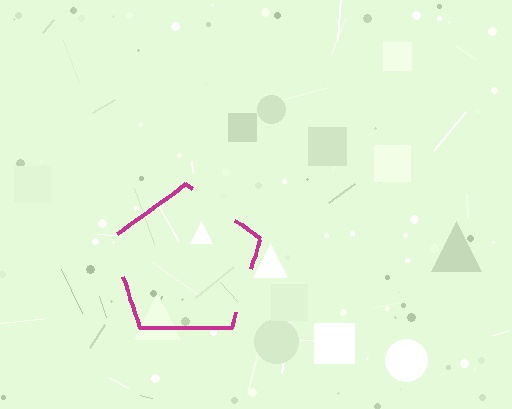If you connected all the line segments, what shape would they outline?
They would outline a pentagon.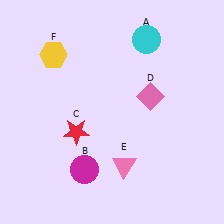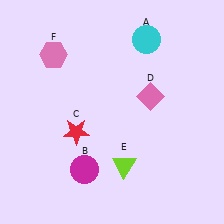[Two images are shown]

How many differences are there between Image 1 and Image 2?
There are 2 differences between the two images.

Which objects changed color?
E changed from pink to lime. F changed from yellow to pink.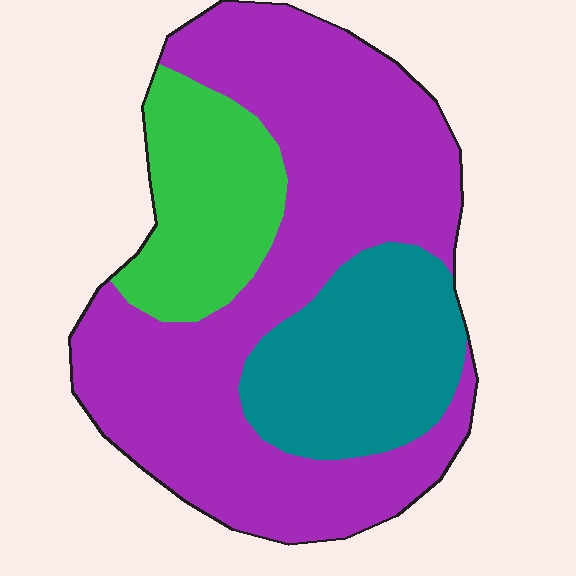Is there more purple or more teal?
Purple.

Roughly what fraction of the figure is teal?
Teal covers 22% of the figure.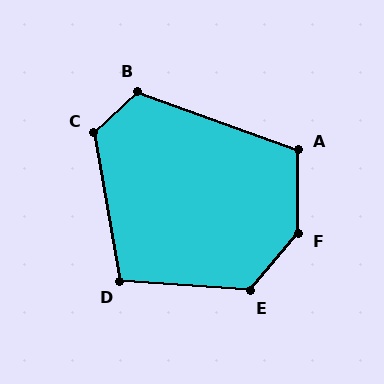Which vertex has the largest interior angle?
F, at approximately 140 degrees.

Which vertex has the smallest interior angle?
D, at approximately 104 degrees.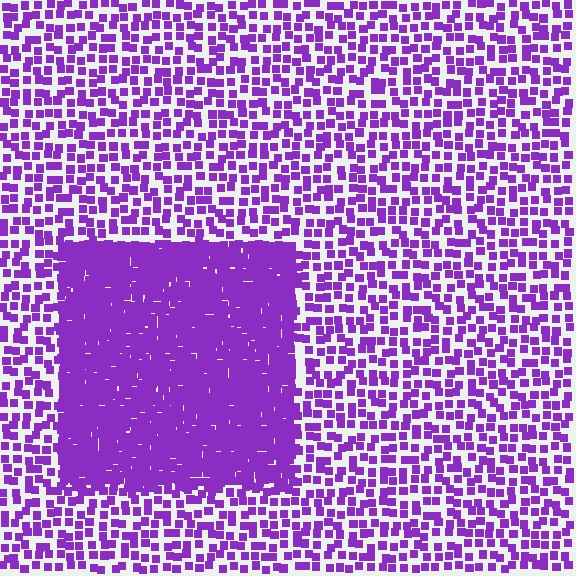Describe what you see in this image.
The image contains small purple elements arranged at two different densities. A rectangle-shaped region is visible where the elements are more densely packed than the surrounding area.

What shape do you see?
I see a rectangle.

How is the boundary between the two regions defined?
The boundary is defined by a change in element density (approximately 2.7x ratio). All elements are the same color, size, and shape.